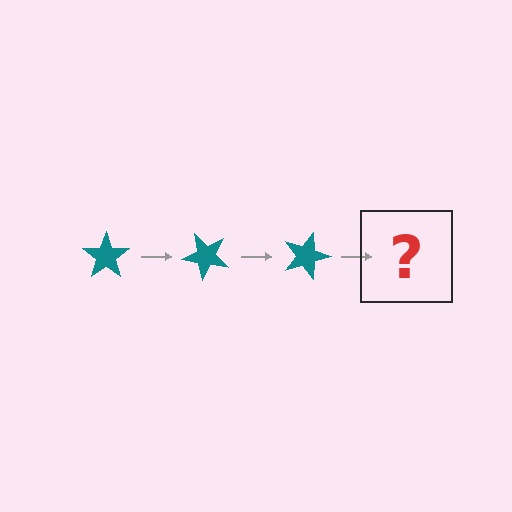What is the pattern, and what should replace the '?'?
The pattern is that the star rotates 45 degrees each step. The '?' should be a teal star rotated 135 degrees.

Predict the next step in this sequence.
The next step is a teal star rotated 135 degrees.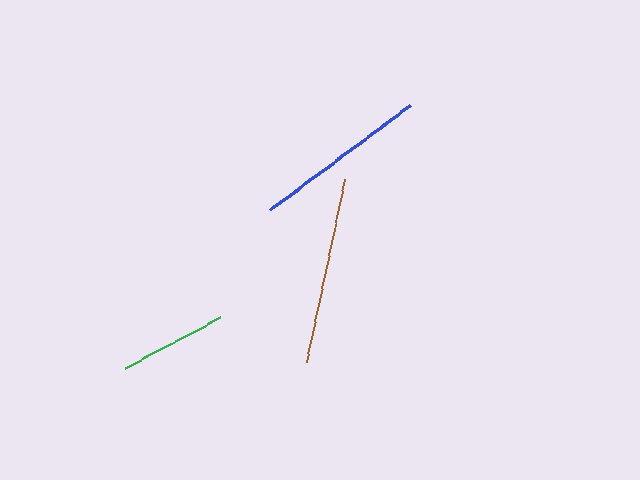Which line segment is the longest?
The brown line is the longest at approximately 187 pixels.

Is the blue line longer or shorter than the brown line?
The brown line is longer than the blue line.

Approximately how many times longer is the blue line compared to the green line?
The blue line is approximately 1.6 times the length of the green line.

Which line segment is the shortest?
The green line is the shortest at approximately 108 pixels.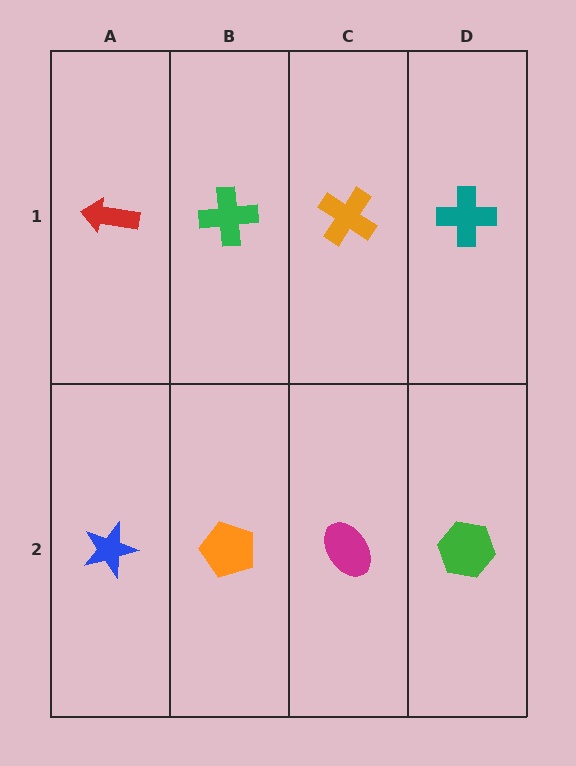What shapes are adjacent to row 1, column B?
An orange pentagon (row 2, column B), a red arrow (row 1, column A), an orange cross (row 1, column C).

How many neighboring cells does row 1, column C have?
3.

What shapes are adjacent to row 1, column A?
A blue star (row 2, column A), a green cross (row 1, column B).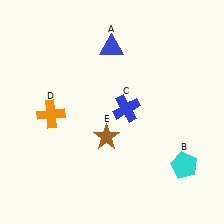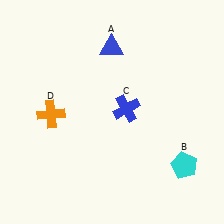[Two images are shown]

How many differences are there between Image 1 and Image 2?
There is 1 difference between the two images.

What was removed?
The brown star (E) was removed in Image 2.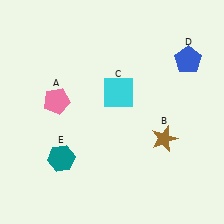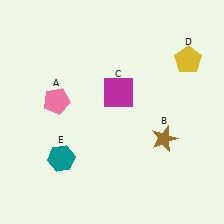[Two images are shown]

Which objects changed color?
C changed from cyan to magenta. D changed from blue to yellow.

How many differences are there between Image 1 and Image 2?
There are 2 differences between the two images.